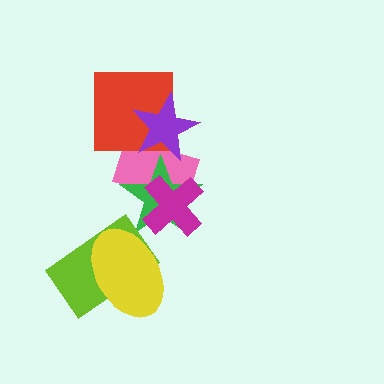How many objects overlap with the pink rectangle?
4 objects overlap with the pink rectangle.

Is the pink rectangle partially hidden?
Yes, it is partially covered by another shape.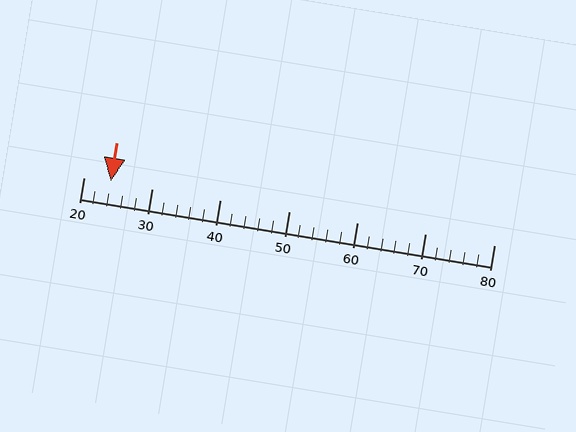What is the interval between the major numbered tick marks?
The major tick marks are spaced 10 units apart.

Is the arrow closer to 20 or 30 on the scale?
The arrow is closer to 20.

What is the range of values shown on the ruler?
The ruler shows values from 20 to 80.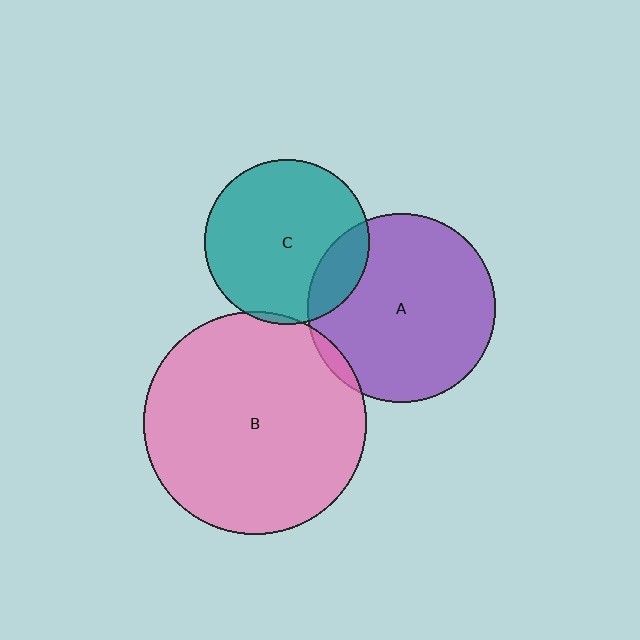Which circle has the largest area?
Circle B (pink).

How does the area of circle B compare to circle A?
Approximately 1.4 times.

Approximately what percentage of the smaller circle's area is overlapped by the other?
Approximately 5%.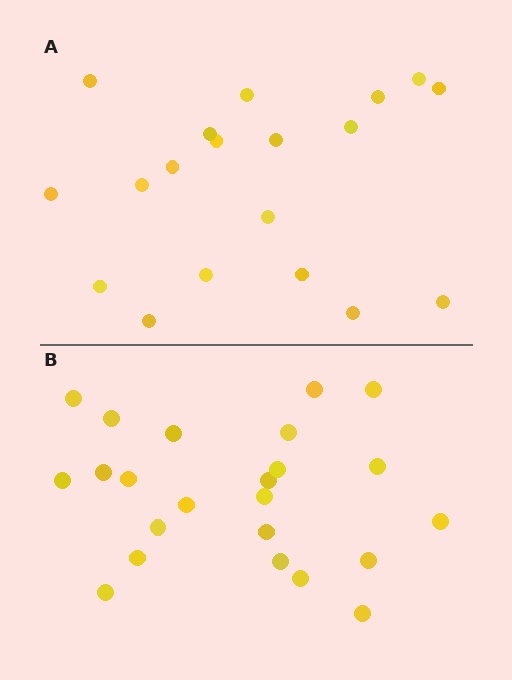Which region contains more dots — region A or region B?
Region B (the bottom region) has more dots.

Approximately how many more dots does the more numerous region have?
Region B has about 4 more dots than region A.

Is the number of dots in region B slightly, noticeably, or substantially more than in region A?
Region B has only slightly more — the two regions are fairly close. The ratio is roughly 1.2 to 1.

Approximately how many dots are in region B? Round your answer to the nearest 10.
About 20 dots. (The exact count is 23, which rounds to 20.)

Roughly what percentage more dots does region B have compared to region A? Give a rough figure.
About 20% more.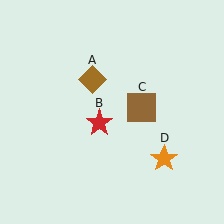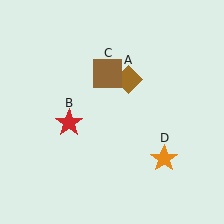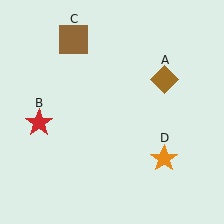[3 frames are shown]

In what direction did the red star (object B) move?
The red star (object B) moved left.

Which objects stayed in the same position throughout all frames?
Orange star (object D) remained stationary.